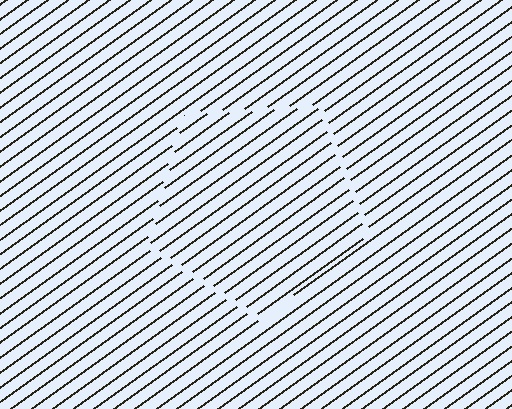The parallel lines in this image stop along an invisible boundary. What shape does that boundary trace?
An illusory pentagon. The interior of the shape contains the same grating, shifted by half a period — the contour is defined by the phase discontinuity where line-ends from the inner and outer gratings abut.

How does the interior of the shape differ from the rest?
The interior of the shape contains the same grating, shifted by half a period — the contour is defined by the phase discontinuity where line-ends from the inner and outer gratings abut.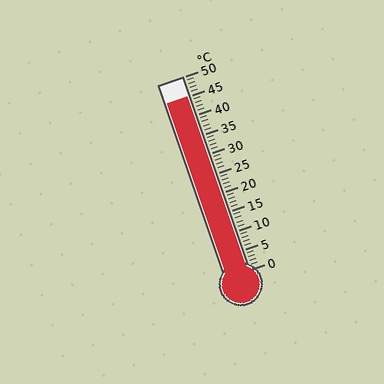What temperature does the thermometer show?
The thermometer shows approximately 45°C.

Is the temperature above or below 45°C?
The temperature is at 45°C.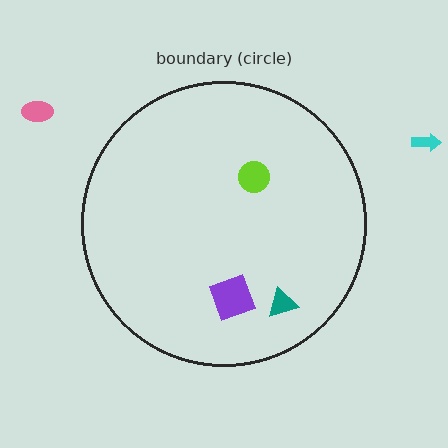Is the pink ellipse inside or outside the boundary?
Outside.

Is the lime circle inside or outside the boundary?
Inside.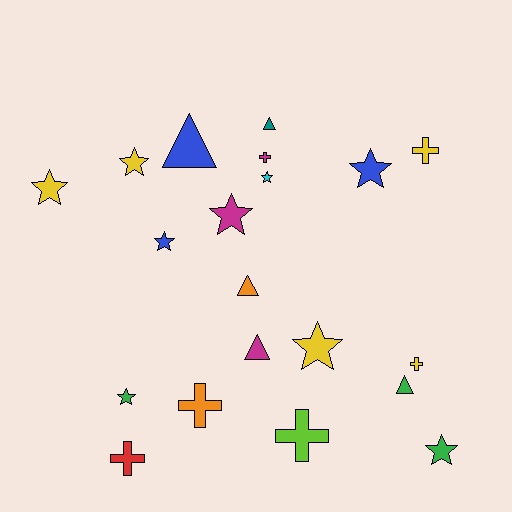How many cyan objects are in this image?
There is 1 cyan object.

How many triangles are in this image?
There are 5 triangles.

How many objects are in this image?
There are 20 objects.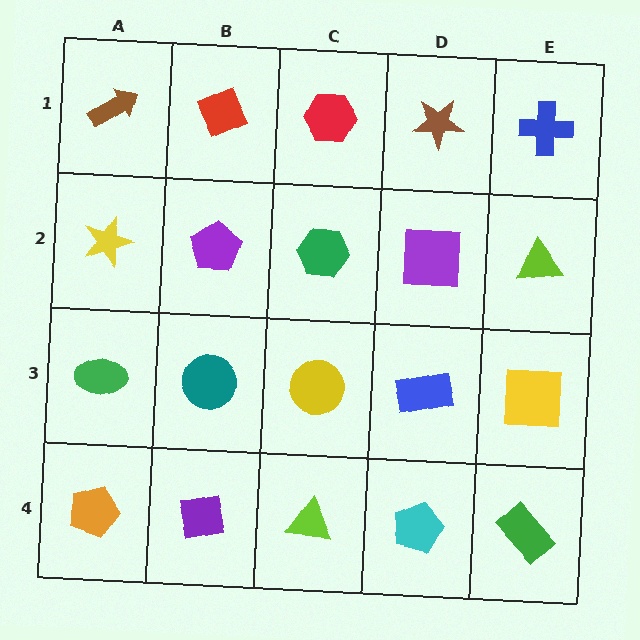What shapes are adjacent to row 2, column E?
A blue cross (row 1, column E), a yellow square (row 3, column E), a purple square (row 2, column D).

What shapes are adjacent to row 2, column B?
A red diamond (row 1, column B), a teal circle (row 3, column B), a yellow star (row 2, column A), a green hexagon (row 2, column C).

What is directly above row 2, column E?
A blue cross.